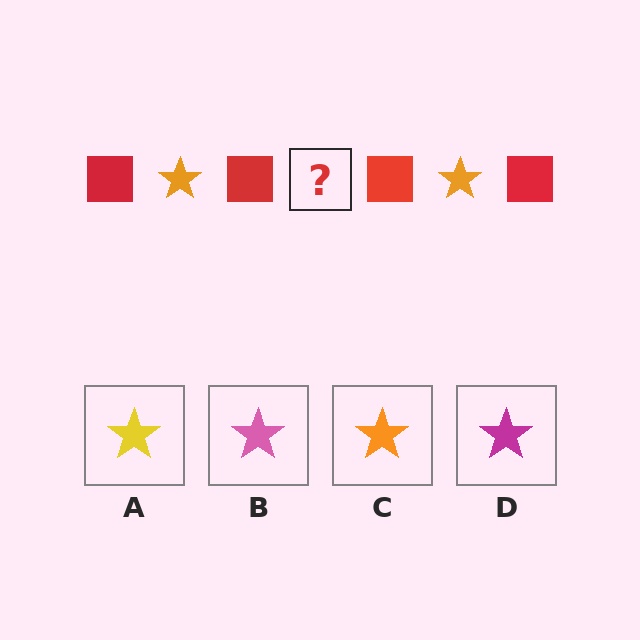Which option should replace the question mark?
Option C.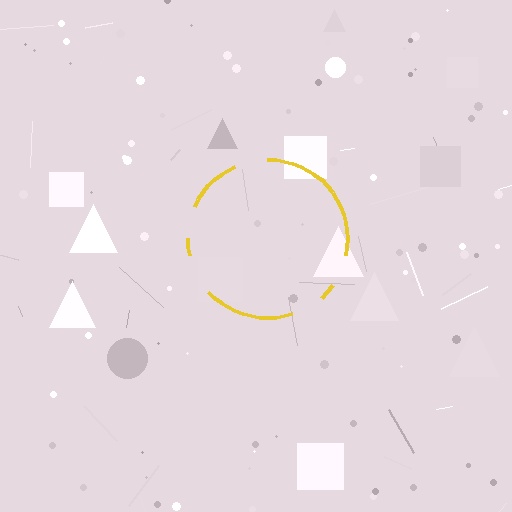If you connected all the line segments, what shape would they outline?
They would outline a circle.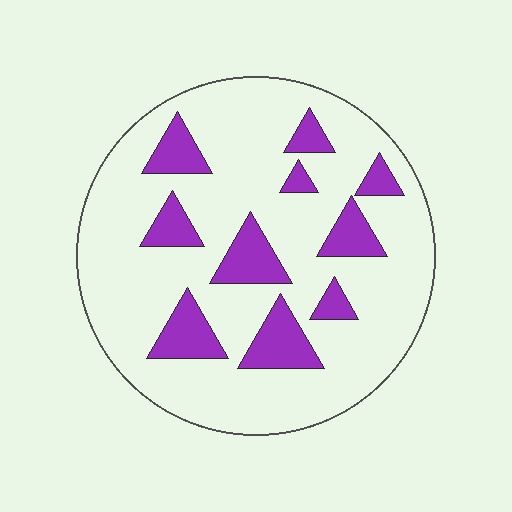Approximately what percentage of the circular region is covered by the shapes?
Approximately 20%.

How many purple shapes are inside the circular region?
10.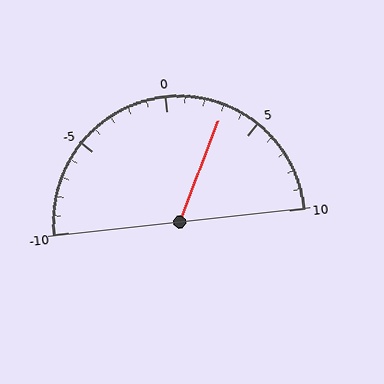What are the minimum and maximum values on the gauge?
The gauge ranges from -10 to 10.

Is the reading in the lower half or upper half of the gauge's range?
The reading is in the upper half of the range (-10 to 10).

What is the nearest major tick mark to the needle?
The nearest major tick mark is 5.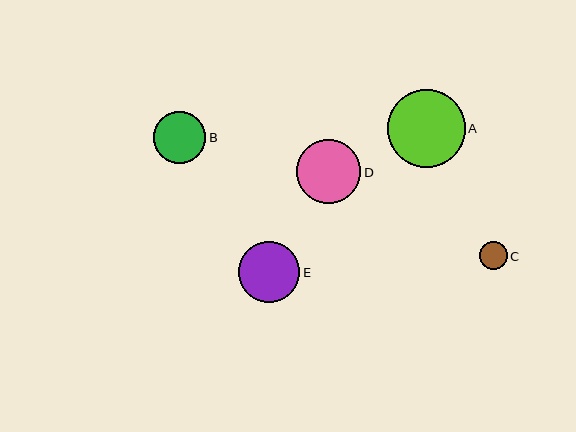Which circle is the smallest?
Circle C is the smallest with a size of approximately 28 pixels.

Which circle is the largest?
Circle A is the largest with a size of approximately 78 pixels.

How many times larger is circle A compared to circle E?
Circle A is approximately 1.3 times the size of circle E.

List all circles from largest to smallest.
From largest to smallest: A, D, E, B, C.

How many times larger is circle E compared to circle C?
Circle E is approximately 2.2 times the size of circle C.